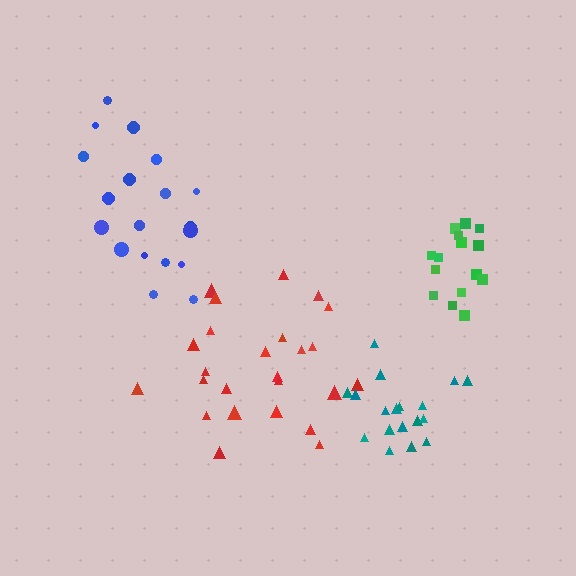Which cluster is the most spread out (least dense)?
Red.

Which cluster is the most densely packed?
Green.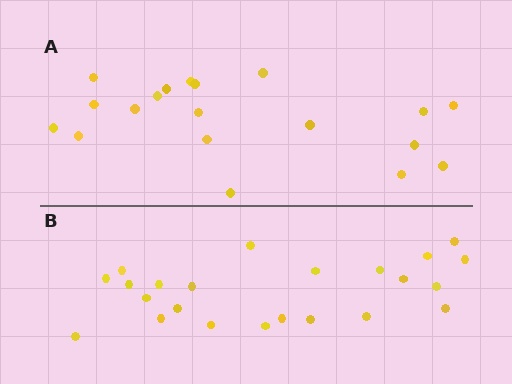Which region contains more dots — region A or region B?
Region B (the bottom region) has more dots.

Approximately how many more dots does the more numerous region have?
Region B has about 4 more dots than region A.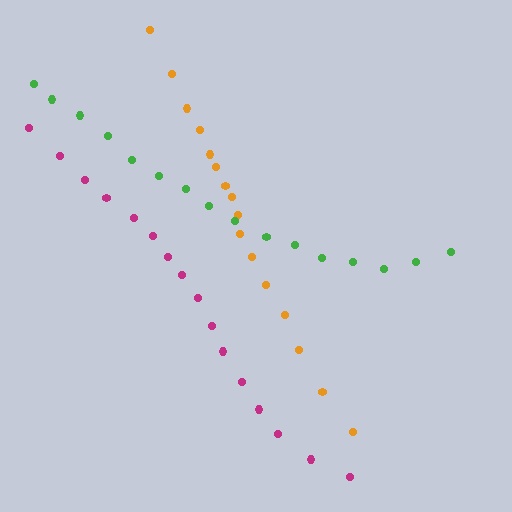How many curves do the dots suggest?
There are 3 distinct paths.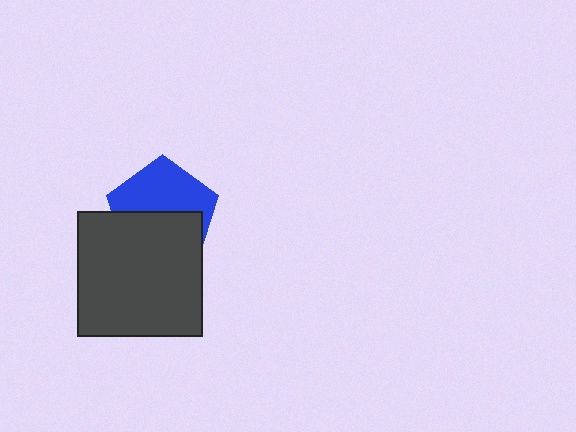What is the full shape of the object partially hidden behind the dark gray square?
The partially hidden object is a blue pentagon.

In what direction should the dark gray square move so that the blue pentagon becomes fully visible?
The dark gray square should move down. That is the shortest direction to clear the overlap and leave the blue pentagon fully visible.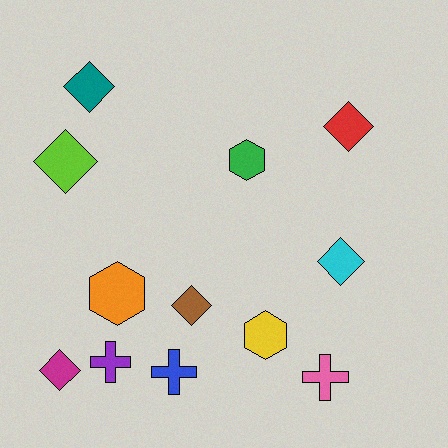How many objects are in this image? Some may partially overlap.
There are 12 objects.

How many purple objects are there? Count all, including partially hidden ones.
There is 1 purple object.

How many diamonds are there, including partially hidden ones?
There are 6 diamonds.